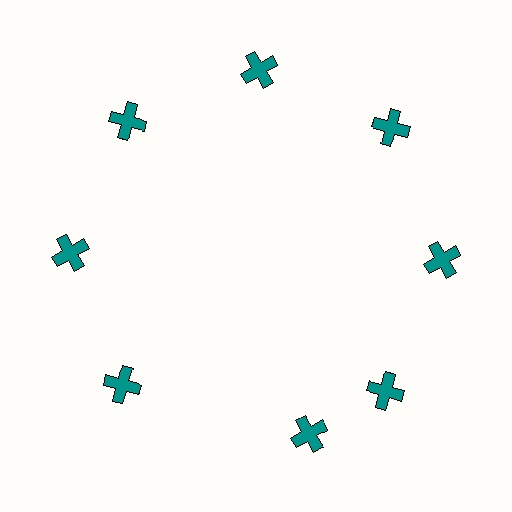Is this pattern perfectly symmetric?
No. The 8 teal crosses are arranged in a ring, but one element near the 6 o'clock position is rotated out of alignment along the ring, breaking the 8-fold rotational symmetry.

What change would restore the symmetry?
The symmetry would be restored by rotating it back into even spacing with its neighbors so that all 8 crosses sit at equal angles and equal distance from the center.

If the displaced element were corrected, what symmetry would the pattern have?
It would have 8-fold rotational symmetry — the pattern would map onto itself every 45 degrees.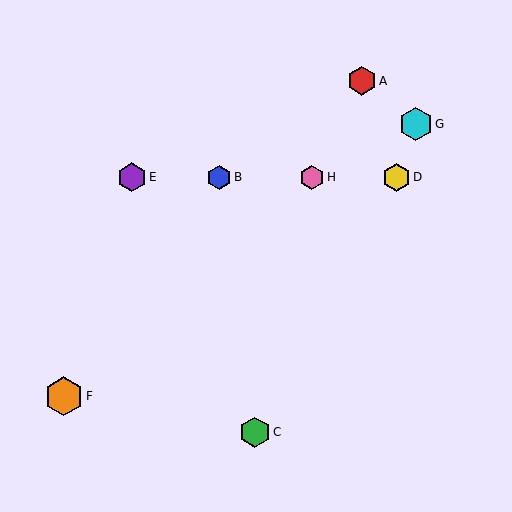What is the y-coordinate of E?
Object E is at y≈177.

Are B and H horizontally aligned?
Yes, both are at y≈177.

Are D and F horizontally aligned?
No, D is at y≈177 and F is at y≈396.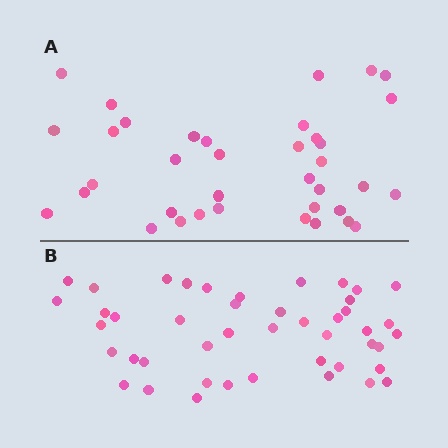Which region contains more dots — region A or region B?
Region B (the bottom region) has more dots.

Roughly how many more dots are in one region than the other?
Region B has roughly 8 or so more dots than region A.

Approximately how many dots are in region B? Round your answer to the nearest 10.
About 40 dots. (The exact count is 45, which rounds to 40.)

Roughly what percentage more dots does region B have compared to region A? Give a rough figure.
About 20% more.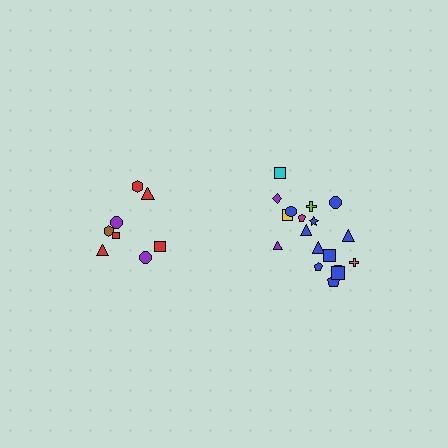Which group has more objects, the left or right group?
The right group.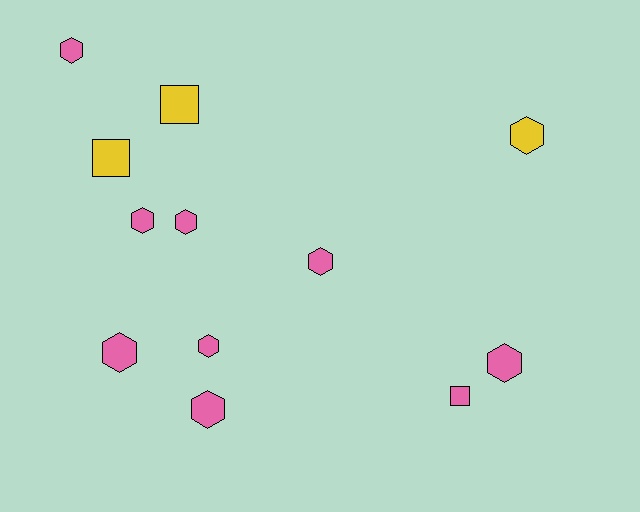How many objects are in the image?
There are 12 objects.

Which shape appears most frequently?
Hexagon, with 9 objects.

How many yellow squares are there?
There are 2 yellow squares.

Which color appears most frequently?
Pink, with 9 objects.